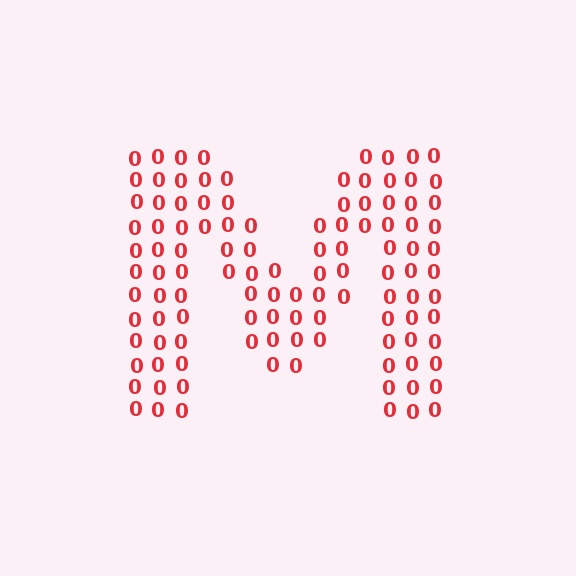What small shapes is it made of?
It is made of small digit 0's.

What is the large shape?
The large shape is the letter M.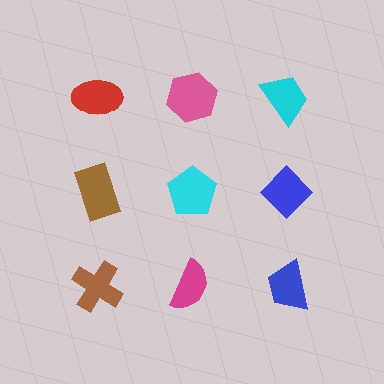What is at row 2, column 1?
A brown rectangle.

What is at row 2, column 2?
A cyan pentagon.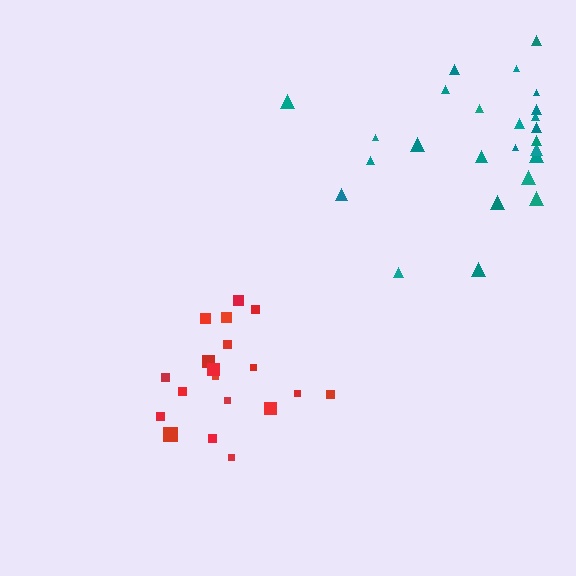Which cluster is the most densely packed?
Red.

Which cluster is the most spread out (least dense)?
Teal.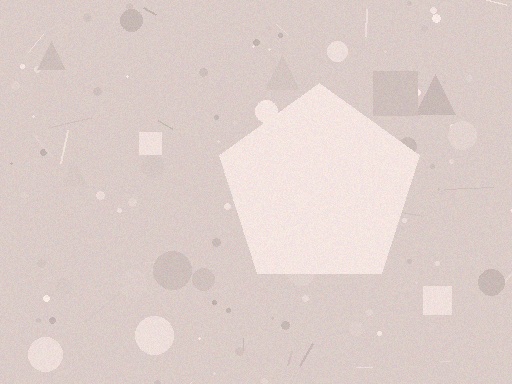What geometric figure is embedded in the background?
A pentagon is embedded in the background.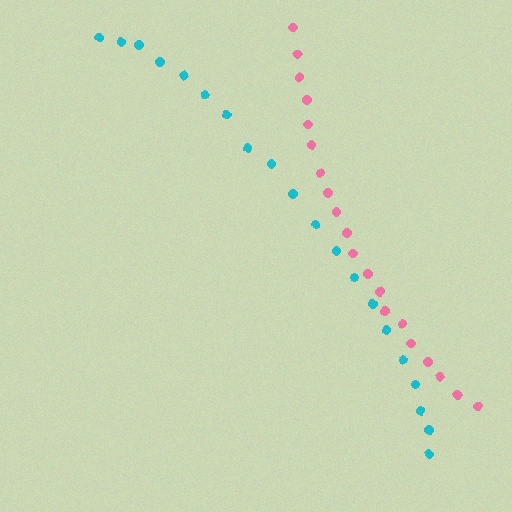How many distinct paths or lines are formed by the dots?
There are 2 distinct paths.